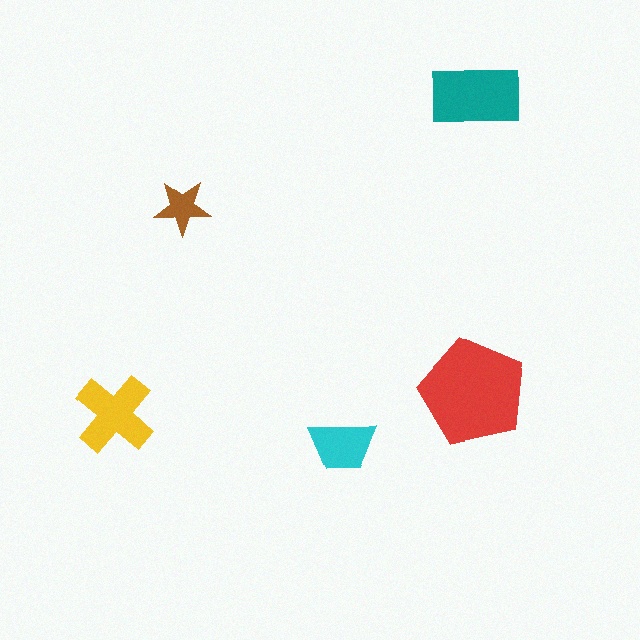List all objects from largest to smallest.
The red pentagon, the teal rectangle, the yellow cross, the cyan trapezoid, the brown star.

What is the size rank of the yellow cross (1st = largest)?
3rd.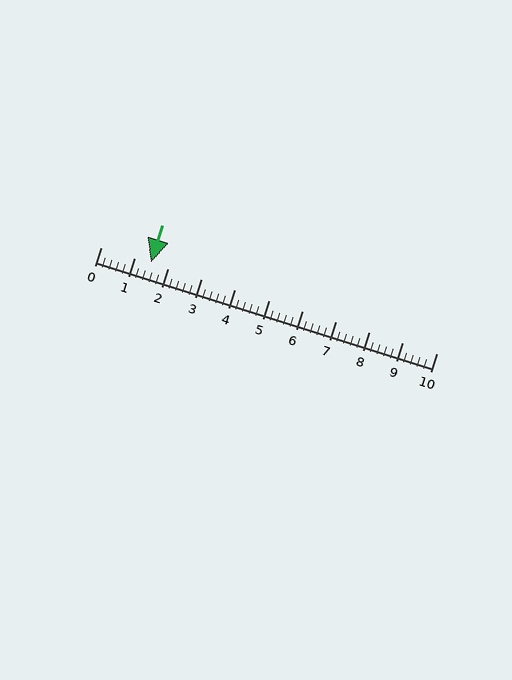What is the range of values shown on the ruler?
The ruler shows values from 0 to 10.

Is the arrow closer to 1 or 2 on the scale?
The arrow is closer to 2.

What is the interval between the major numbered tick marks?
The major tick marks are spaced 1 units apart.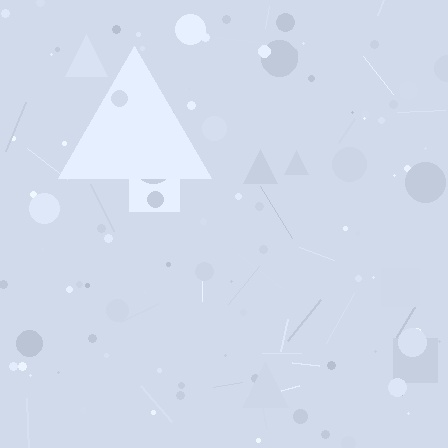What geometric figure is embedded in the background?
A triangle is embedded in the background.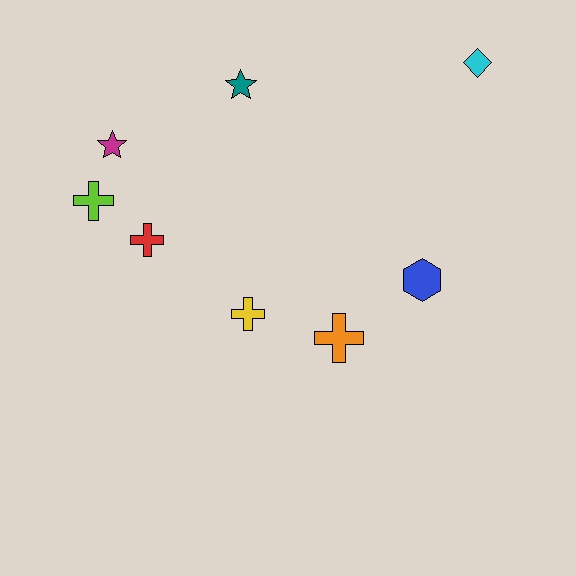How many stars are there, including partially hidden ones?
There are 2 stars.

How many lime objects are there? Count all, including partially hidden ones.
There is 1 lime object.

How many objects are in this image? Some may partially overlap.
There are 8 objects.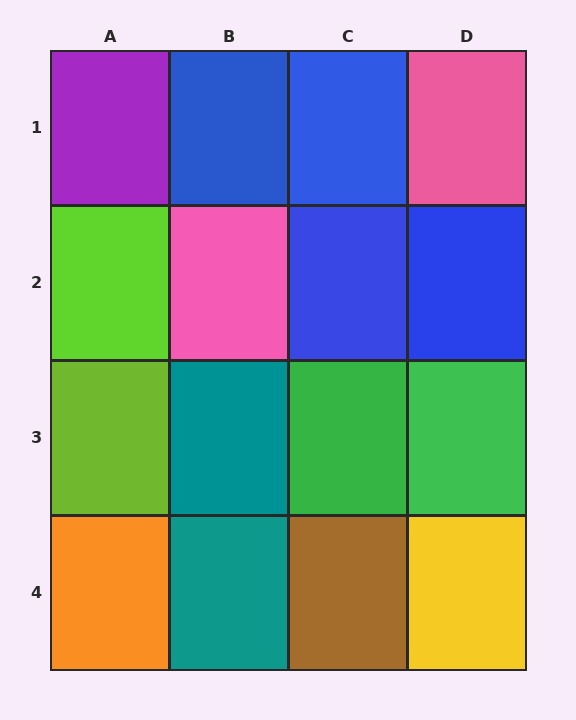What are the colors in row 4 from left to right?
Orange, teal, brown, yellow.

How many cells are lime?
2 cells are lime.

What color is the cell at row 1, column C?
Blue.